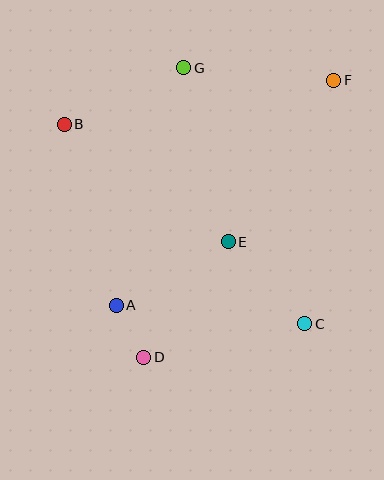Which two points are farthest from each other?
Points D and F are farthest from each other.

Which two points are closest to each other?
Points A and D are closest to each other.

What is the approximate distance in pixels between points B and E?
The distance between B and E is approximately 202 pixels.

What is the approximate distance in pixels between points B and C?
The distance between B and C is approximately 312 pixels.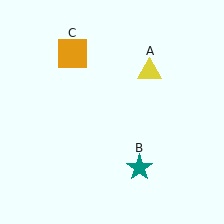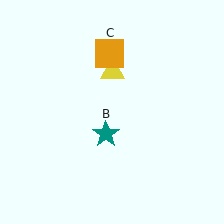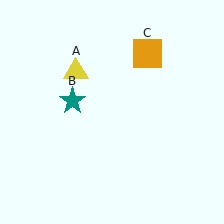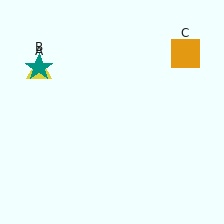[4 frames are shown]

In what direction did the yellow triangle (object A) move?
The yellow triangle (object A) moved left.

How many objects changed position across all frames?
3 objects changed position: yellow triangle (object A), teal star (object B), orange square (object C).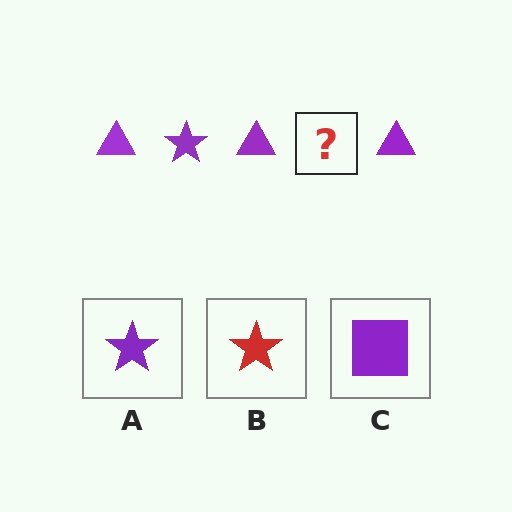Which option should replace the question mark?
Option A.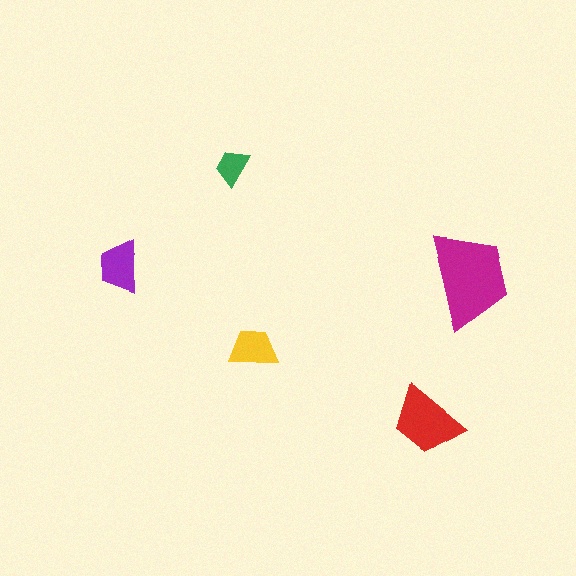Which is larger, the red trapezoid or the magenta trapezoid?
The magenta one.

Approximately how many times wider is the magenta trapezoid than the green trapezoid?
About 2.5 times wider.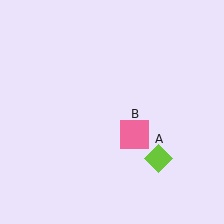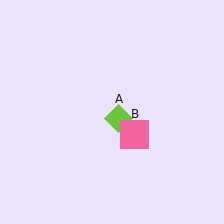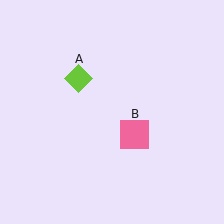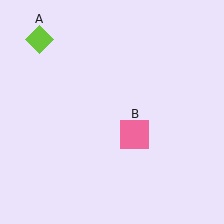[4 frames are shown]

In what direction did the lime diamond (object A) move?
The lime diamond (object A) moved up and to the left.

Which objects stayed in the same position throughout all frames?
Pink square (object B) remained stationary.